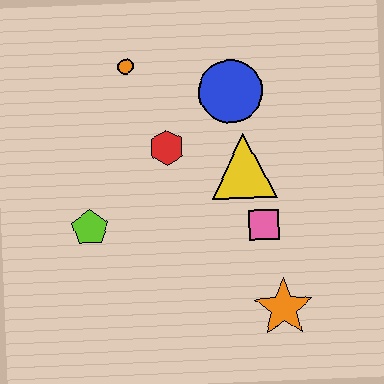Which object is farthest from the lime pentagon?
The orange star is farthest from the lime pentagon.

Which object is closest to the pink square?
The yellow triangle is closest to the pink square.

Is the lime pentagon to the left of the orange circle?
Yes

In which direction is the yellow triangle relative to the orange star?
The yellow triangle is above the orange star.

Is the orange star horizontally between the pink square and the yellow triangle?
No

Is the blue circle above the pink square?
Yes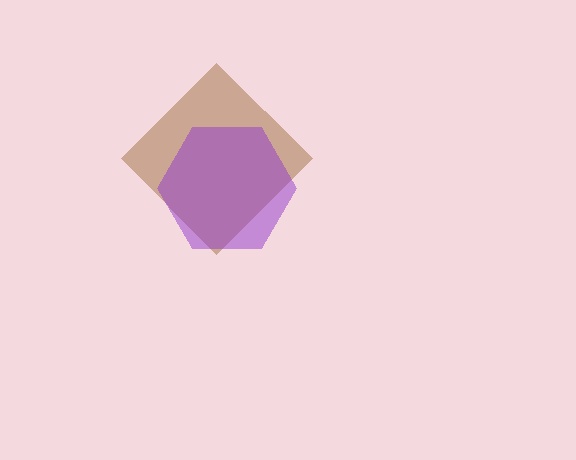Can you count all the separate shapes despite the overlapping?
Yes, there are 2 separate shapes.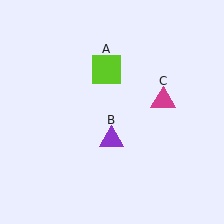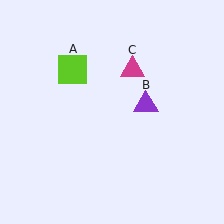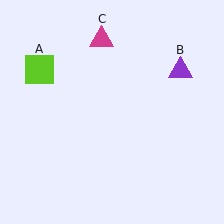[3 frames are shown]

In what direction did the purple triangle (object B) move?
The purple triangle (object B) moved up and to the right.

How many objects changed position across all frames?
3 objects changed position: lime square (object A), purple triangle (object B), magenta triangle (object C).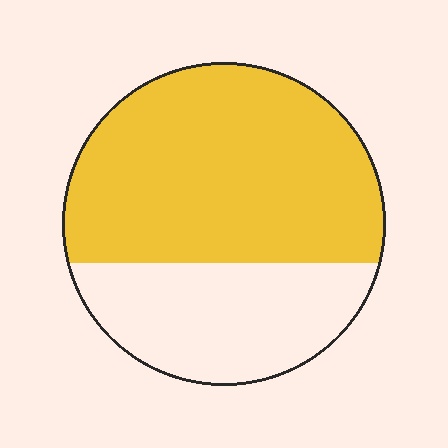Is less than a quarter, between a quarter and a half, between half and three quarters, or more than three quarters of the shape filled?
Between half and three quarters.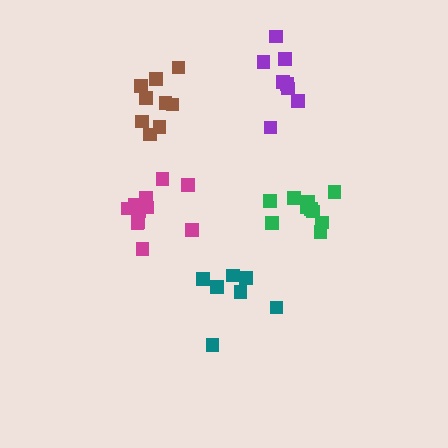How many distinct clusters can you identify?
There are 5 distinct clusters.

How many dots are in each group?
Group 1: 9 dots, Group 2: 8 dots, Group 3: 11 dots, Group 4: 10 dots, Group 5: 7 dots (45 total).